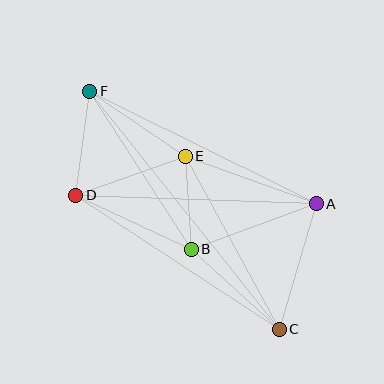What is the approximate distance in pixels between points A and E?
The distance between A and E is approximately 139 pixels.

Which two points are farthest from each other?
Points C and F are farthest from each other.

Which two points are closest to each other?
Points B and E are closest to each other.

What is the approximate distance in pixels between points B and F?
The distance between B and F is approximately 187 pixels.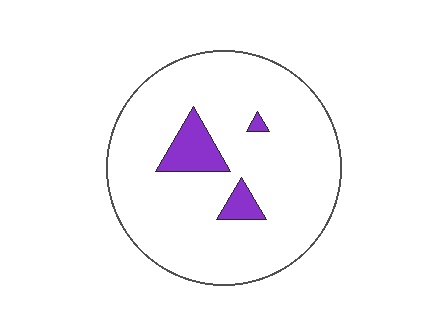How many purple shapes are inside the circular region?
3.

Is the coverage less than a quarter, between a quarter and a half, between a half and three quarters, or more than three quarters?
Less than a quarter.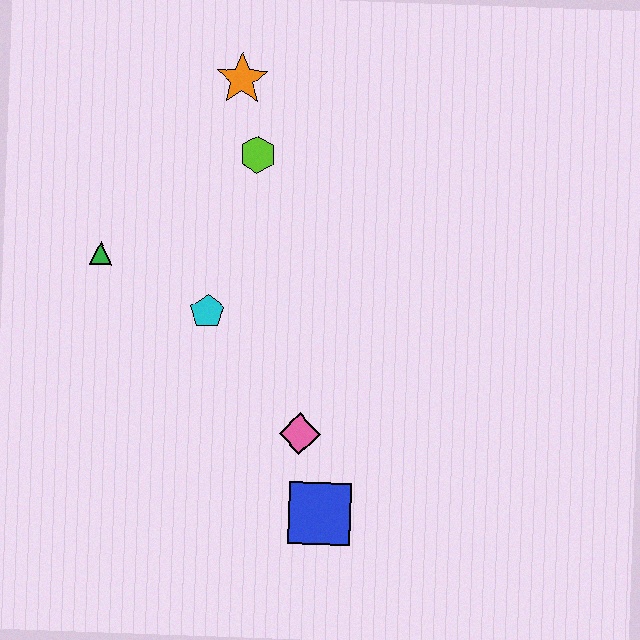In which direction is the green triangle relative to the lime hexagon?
The green triangle is to the left of the lime hexagon.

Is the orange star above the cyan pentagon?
Yes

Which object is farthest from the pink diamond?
The orange star is farthest from the pink diamond.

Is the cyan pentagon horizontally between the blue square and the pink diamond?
No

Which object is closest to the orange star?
The lime hexagon is closest to the orange star.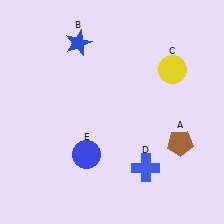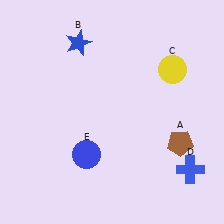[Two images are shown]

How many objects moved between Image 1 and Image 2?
1 object moved between the two images.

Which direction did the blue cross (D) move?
The blue cross (D) moved right.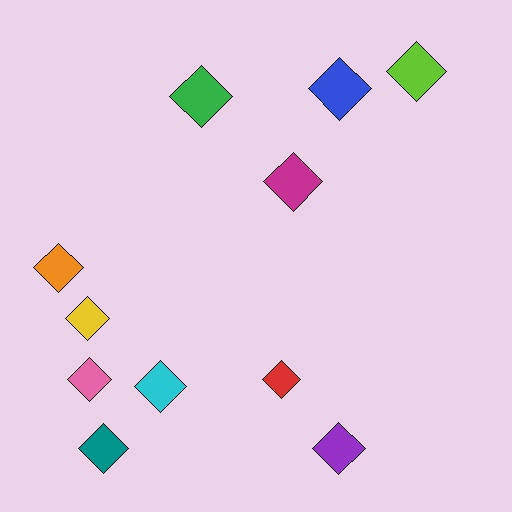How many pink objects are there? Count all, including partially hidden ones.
There is 1 pink object.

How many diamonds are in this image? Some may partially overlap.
There are 11 diamonds.